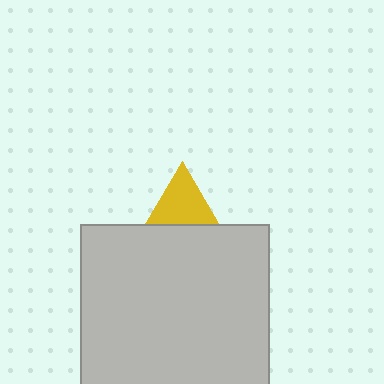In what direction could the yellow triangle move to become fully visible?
The yellow triangle could move up. That would shift it out from behind the light gray rectangle entirely.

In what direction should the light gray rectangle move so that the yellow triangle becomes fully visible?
The light gray rectangle should move down. That is the shortest direction to clear the overlap and leave the yellow triangle fully visible.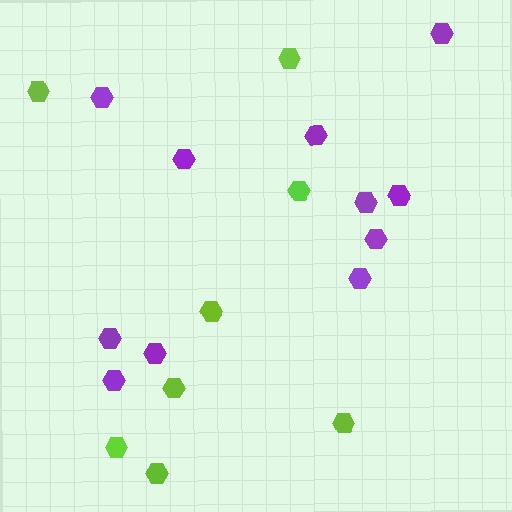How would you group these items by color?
There are 2 groups: one group of lime hexagons (8) and one group of purple hexagons (11).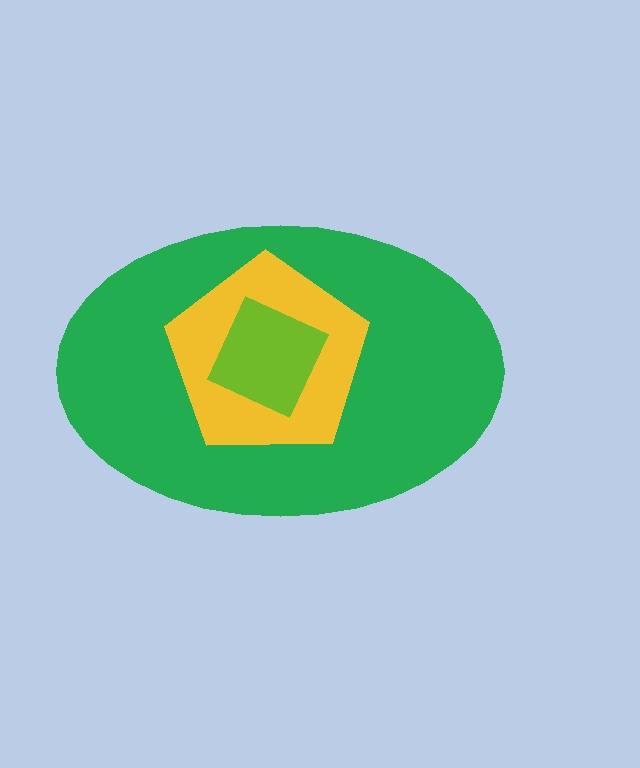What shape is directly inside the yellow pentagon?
The lime diamond.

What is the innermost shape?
The lime diamond.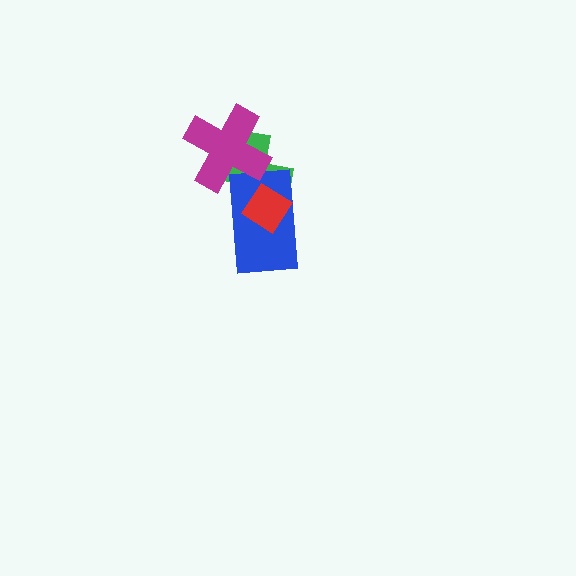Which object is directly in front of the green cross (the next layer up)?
The blue rectangle is directly in front of the green cross.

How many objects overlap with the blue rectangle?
3 objects overlap with the blue rectangle.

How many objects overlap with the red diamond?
2 objects overlap with the red diamond.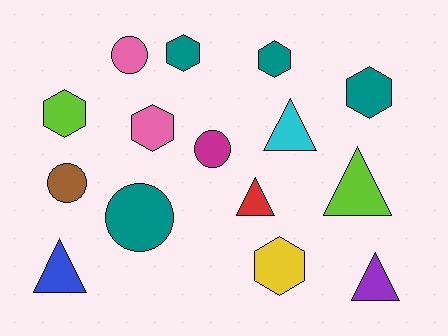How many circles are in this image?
There are 4 circles.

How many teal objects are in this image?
There are 4 teal objects.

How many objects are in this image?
There are 15 objects.